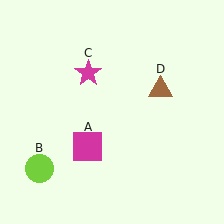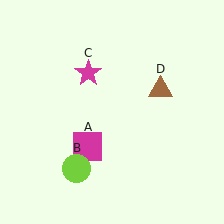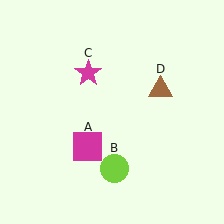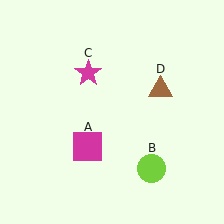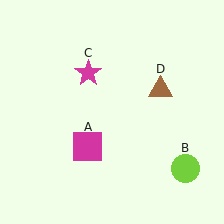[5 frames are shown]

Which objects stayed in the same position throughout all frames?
Magenta square (object A) and magenta star (object C) and brown triangle (object D) remained stationary.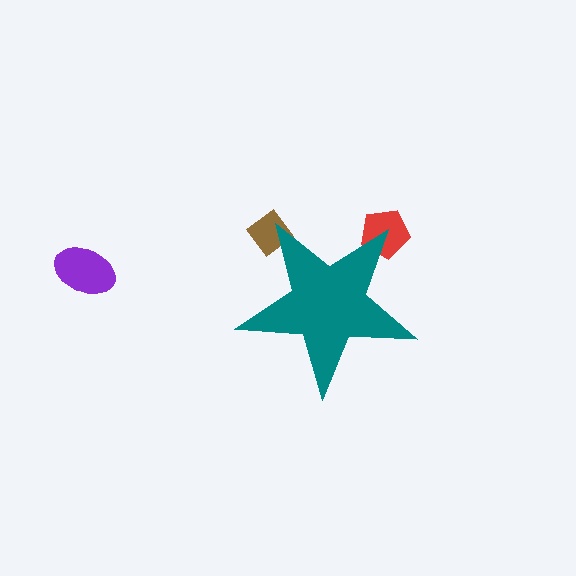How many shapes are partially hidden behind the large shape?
2 shapes are partially hidden.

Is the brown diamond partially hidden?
Yes, the brown diamond is partially hidden behind the teal star.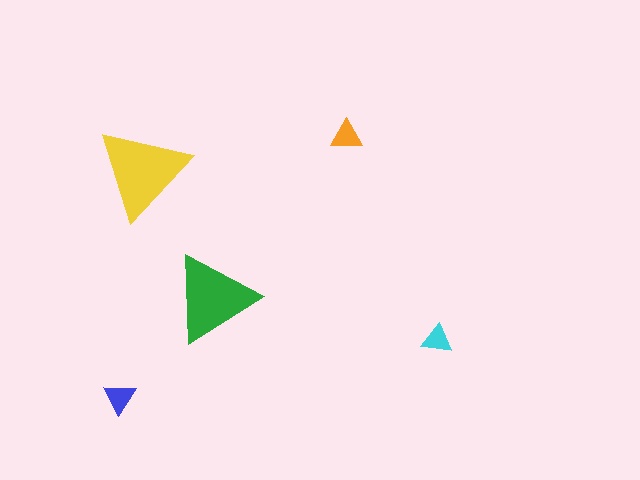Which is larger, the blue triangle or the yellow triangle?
The yellow one.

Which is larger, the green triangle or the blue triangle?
The green one.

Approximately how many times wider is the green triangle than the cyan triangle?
About 3 times wider.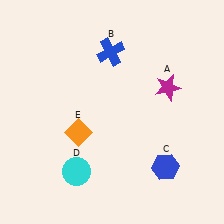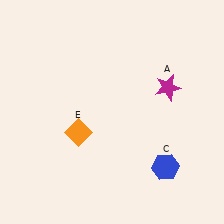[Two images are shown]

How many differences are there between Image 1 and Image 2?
There are 2 differences between the two images.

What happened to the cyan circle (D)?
The cyan circle (D) was removed in Image 2. It was in the bottom-left area of Image 1.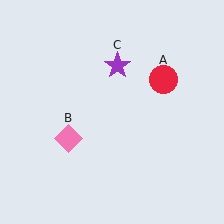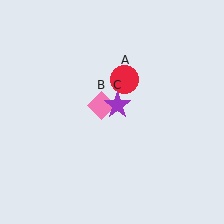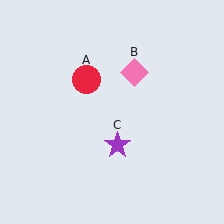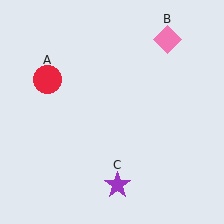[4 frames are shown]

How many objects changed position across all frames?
3 objects changed position: red circle (object A), pink diamond (object B), purple star (object C).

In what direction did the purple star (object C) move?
The purple star (object C) moved down.